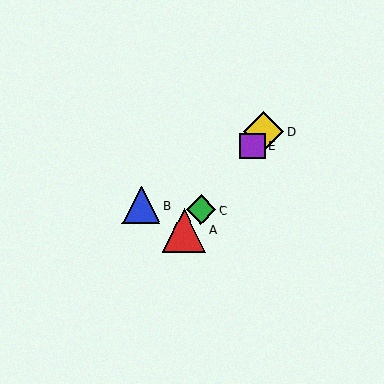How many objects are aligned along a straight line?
4 objects (A, C, D, E) are aligned along a straight line.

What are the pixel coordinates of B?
Object B is at (141, 205).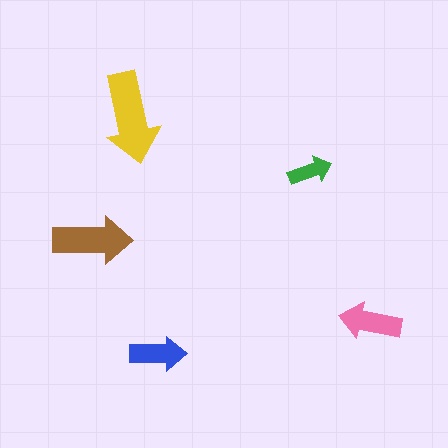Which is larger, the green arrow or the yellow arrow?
The yellow one.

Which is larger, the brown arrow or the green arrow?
The brown one.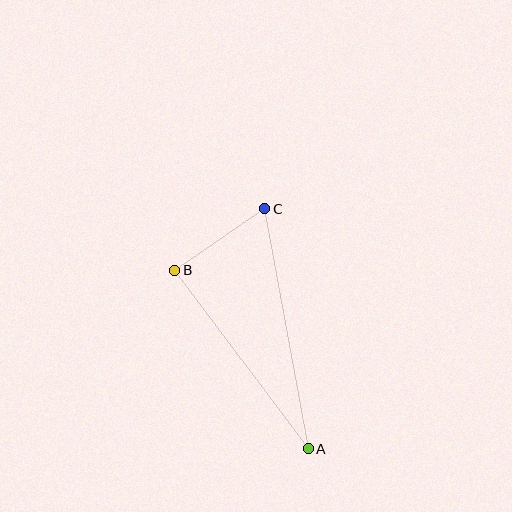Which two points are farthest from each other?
Points A and C are farthest from each other.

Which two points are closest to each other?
Points B and C are closest to each other.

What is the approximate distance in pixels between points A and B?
The distance between A and B is approximately 223 pixels.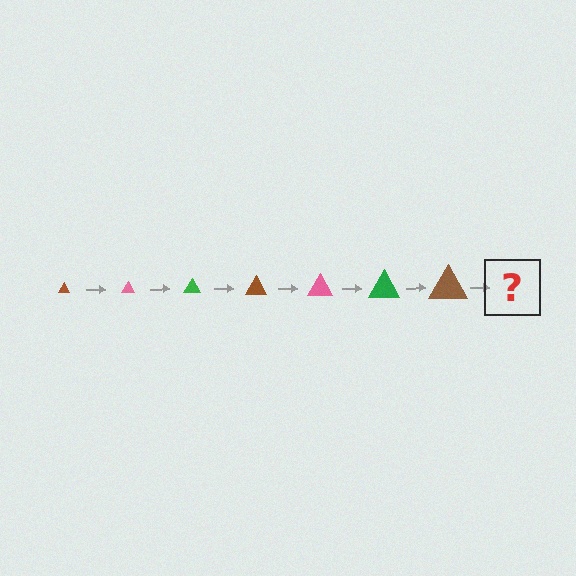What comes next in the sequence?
The next element should be a pink triangle, larger than the previous one.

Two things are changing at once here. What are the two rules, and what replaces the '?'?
The two rules are that the triangle grows larger each step and the color cycles through brown, pink, and green. The '?' should be a pink triangle, larger than the previous one.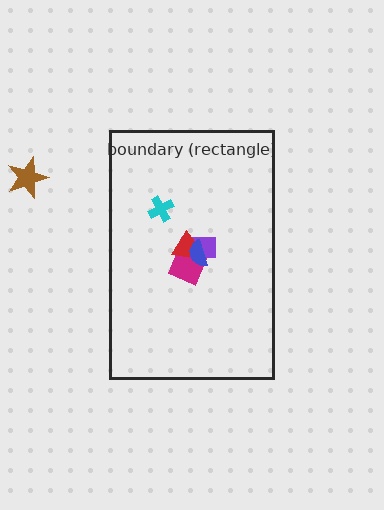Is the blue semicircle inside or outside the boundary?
Inside.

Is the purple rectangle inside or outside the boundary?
Inside.